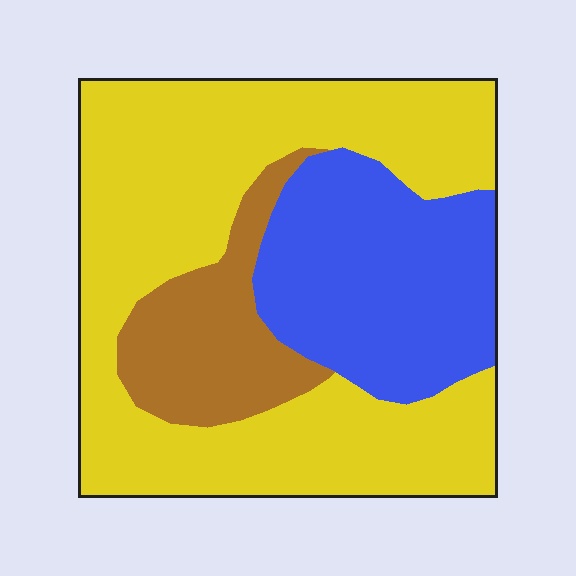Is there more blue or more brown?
Blue.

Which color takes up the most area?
Yellow, at roughly 60%.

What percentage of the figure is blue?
Blue covers around 25% of the figure.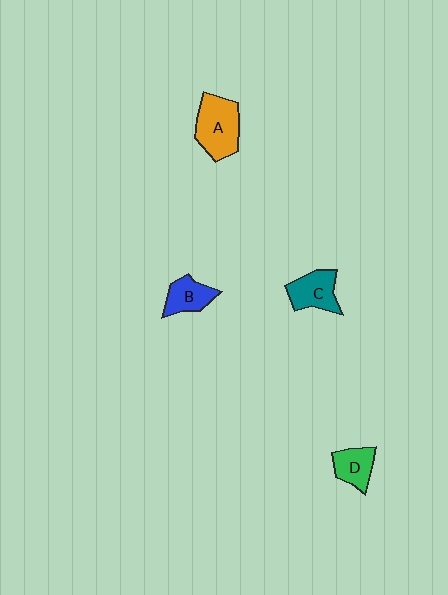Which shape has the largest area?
Shape A (orange).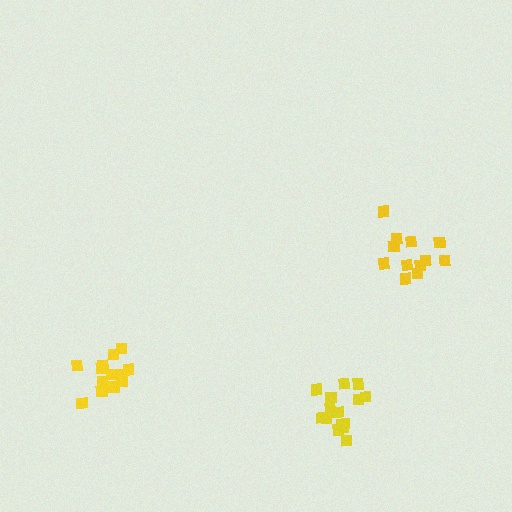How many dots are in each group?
Group 1: 13 dots, Group 2: 12 dots, Group 3: 15 dots (40 total).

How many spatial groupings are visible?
There are 3 spatial groupings.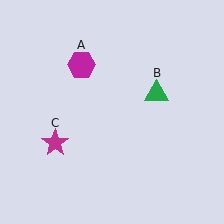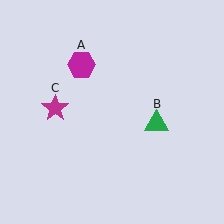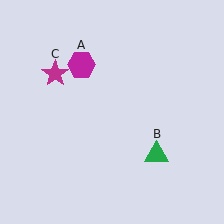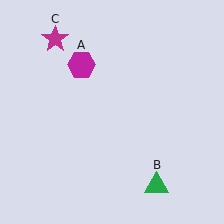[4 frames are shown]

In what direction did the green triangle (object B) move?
The green triangle (object B) moved down.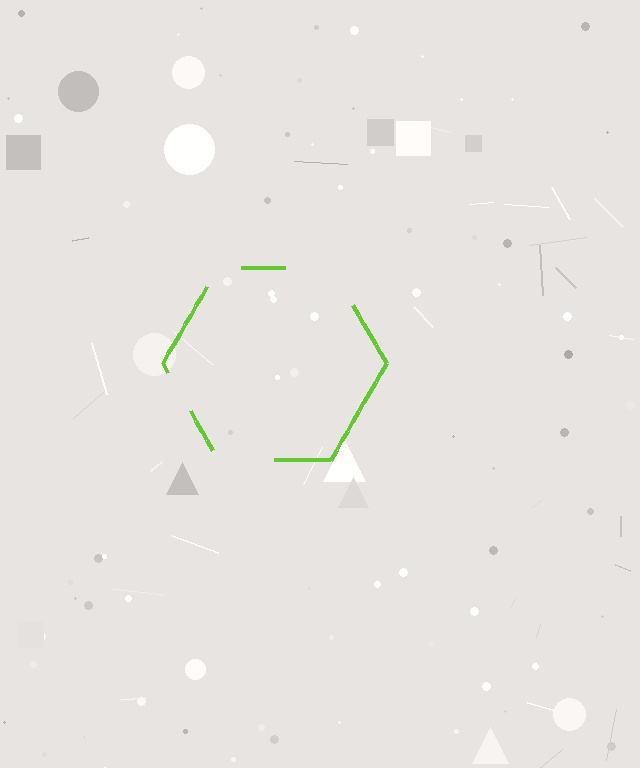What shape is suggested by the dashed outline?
The dashed outline suggests a hexagon.